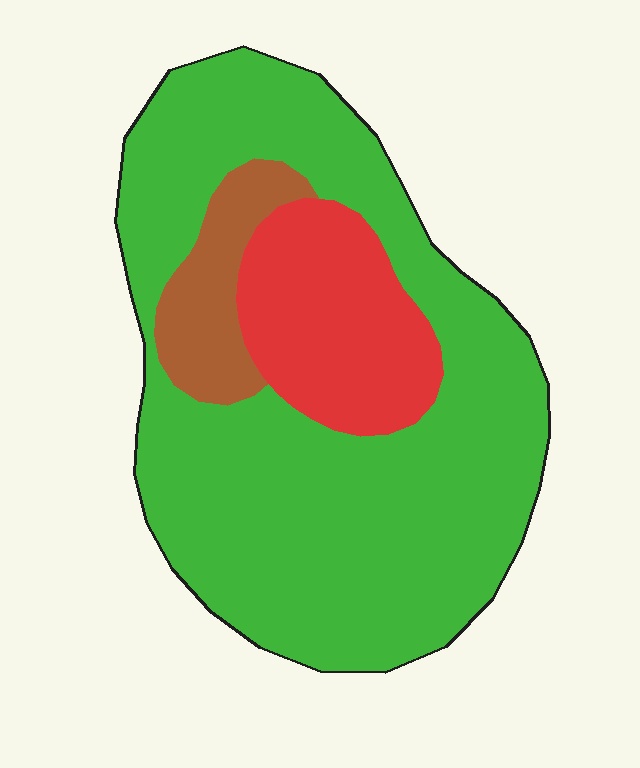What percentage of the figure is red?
Red takes up about one sixth (1/6) of the figure.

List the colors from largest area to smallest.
From largest to smallest: green, red, brown.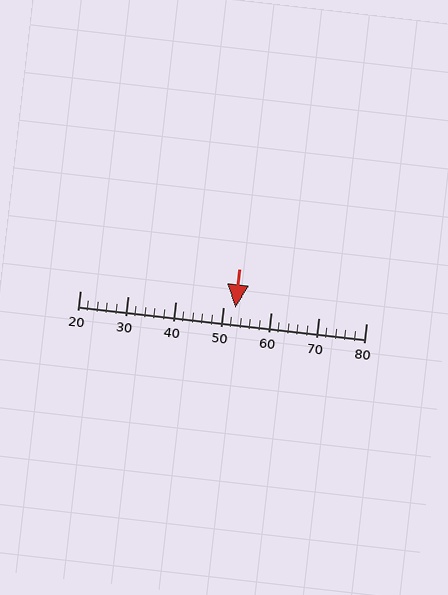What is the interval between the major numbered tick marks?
The major tick marks are spaced 10 units apart.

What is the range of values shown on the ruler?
The ruler shows values from 20 to 80.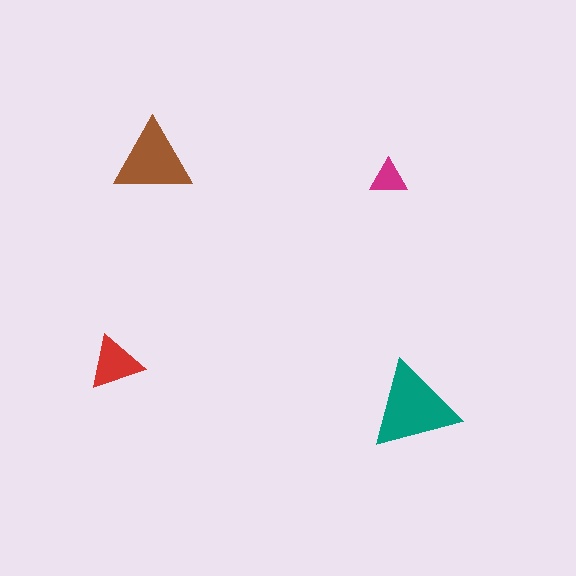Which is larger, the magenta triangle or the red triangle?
The red one.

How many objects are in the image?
There are 4 objects in the image.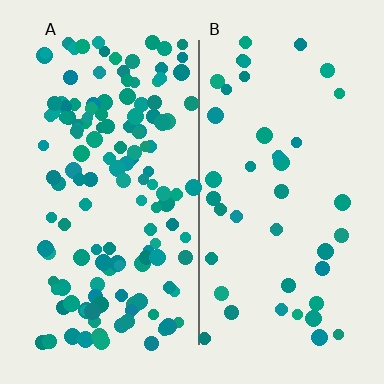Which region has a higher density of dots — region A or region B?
A (the left).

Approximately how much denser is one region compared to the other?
Approximately 3.4× — region A over region B.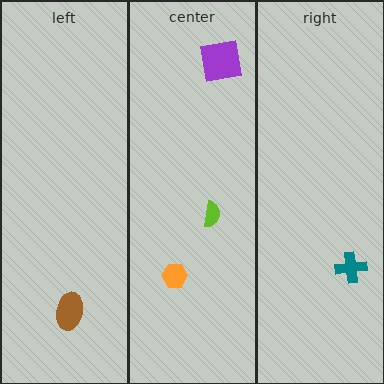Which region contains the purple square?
The center region.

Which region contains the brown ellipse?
The left region.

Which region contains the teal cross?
The right region.